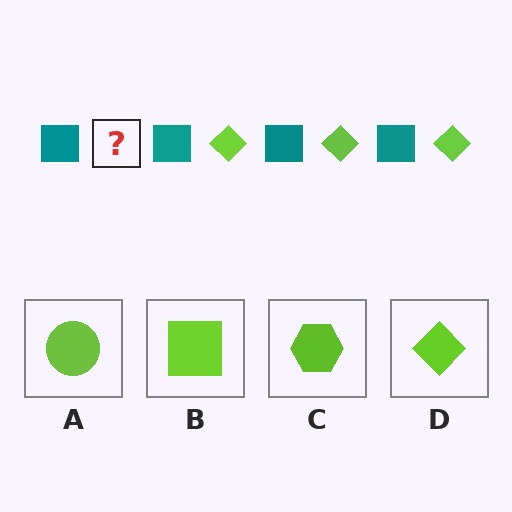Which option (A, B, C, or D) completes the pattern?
D.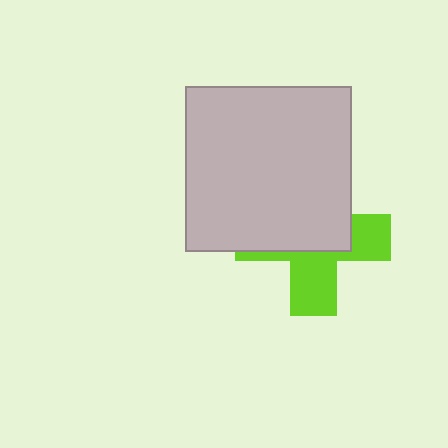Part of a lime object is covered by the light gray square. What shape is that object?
It is a cross.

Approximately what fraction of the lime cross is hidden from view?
Roughly 55% of the lime cross is hidden behind the light gray square.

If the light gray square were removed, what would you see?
You would see the complete lime cross.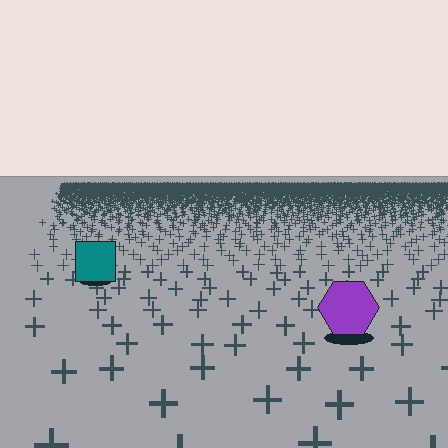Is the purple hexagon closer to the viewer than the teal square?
Yes. The purple hexagon is closer — you can tell from the texture gradient: the ground texture is coarser near it.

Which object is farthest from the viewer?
The teal square is farthest from the viewer. It appears smaller and the ground texture around it is denser.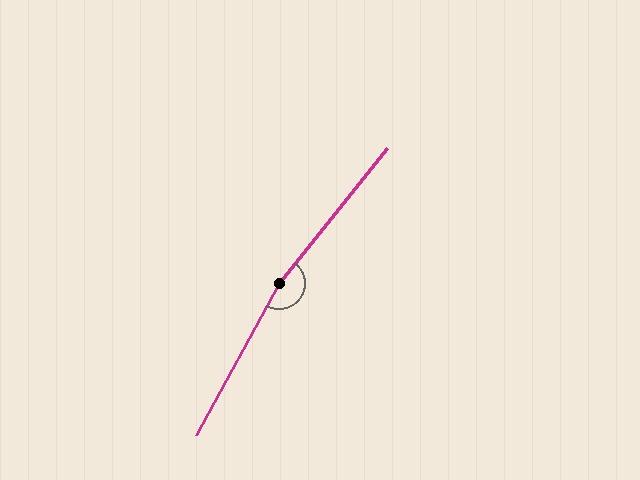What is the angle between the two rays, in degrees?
Approximately 170 degrees.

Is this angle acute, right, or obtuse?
It is obtuse.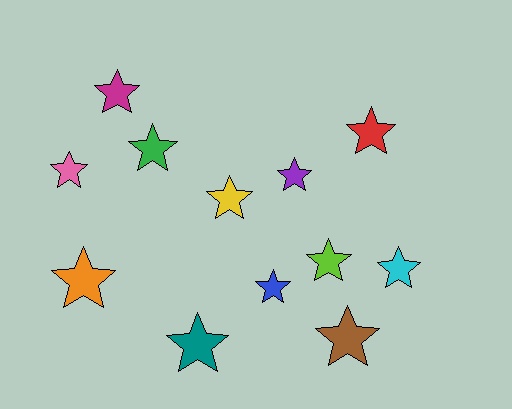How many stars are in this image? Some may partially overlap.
There are 12 stars.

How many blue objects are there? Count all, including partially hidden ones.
There is 1 blue object.